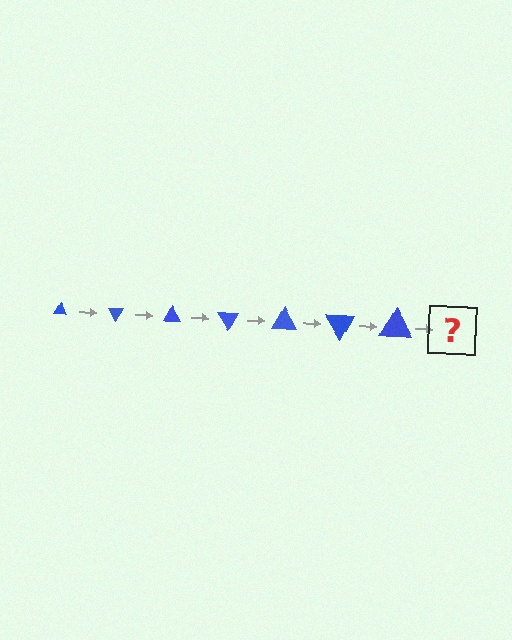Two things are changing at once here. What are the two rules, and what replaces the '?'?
The two rules are that the triangle grows larger each step and it rotates 60 degrees each step. The '?' should be a triangle, larger than the previous one and rotated 420 degrees from the start.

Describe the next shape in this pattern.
It should be a triangle, larger than the previous one and rotated 420 degrees from the start.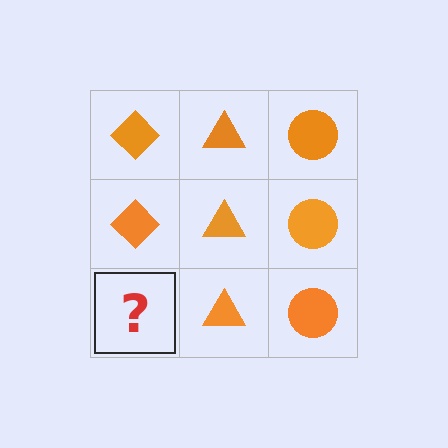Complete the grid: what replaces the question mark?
The question mark should be replaced with an orange diamond.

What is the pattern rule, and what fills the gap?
The rule is that each column has a consistent shape. The gap should be filled with an orange diamond.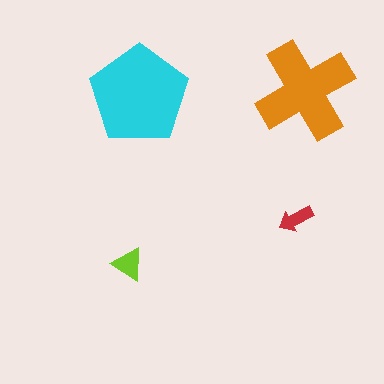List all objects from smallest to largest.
The red arrow, the lime triangle, the orange cross, the cyan pentagon.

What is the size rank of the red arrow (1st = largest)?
4th.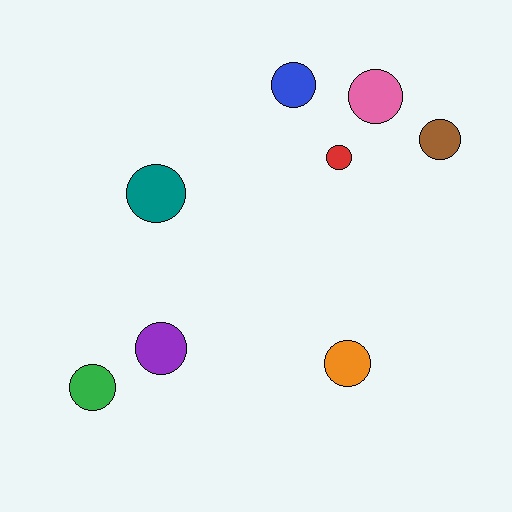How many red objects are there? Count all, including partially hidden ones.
There is 1 red object.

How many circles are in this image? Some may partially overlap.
There are 8 circles.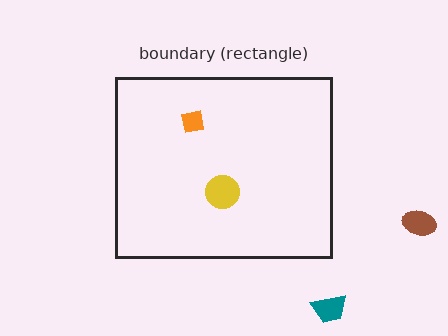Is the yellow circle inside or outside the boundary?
Inside.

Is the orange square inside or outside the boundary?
Inside.